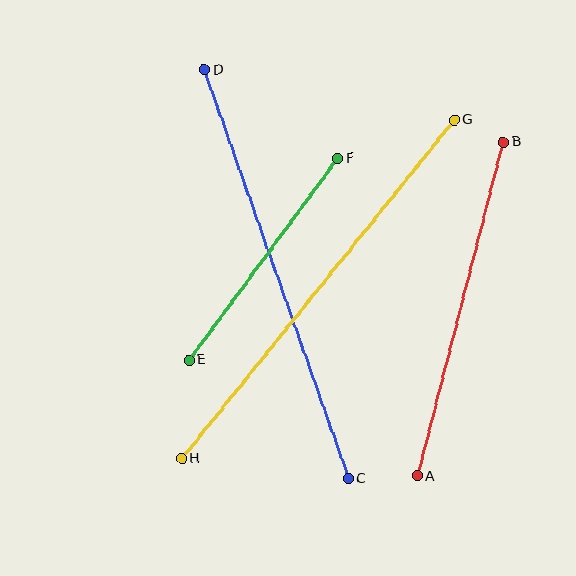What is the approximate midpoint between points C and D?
The midpoint is at approximately (276, 274) pixels.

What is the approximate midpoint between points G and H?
The midpoint is at approximately (318, 289) pixels.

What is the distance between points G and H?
The distance is approximately 435 pixels.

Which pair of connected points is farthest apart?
Points G and H are farthest apart.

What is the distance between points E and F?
The distance is approximately 251 pixels.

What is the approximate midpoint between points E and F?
The midpoint is at approximately (263, 259) pixels.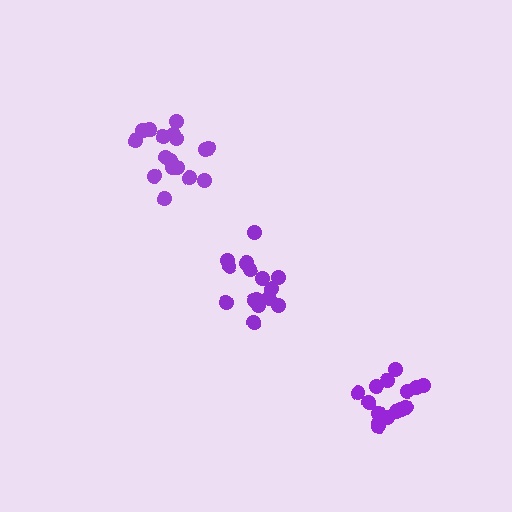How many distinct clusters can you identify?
There are 3 distinct clusters.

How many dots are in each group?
Group 1: 15 dots, Group 2: 17 dots, Group 3: 15 dots (47 total).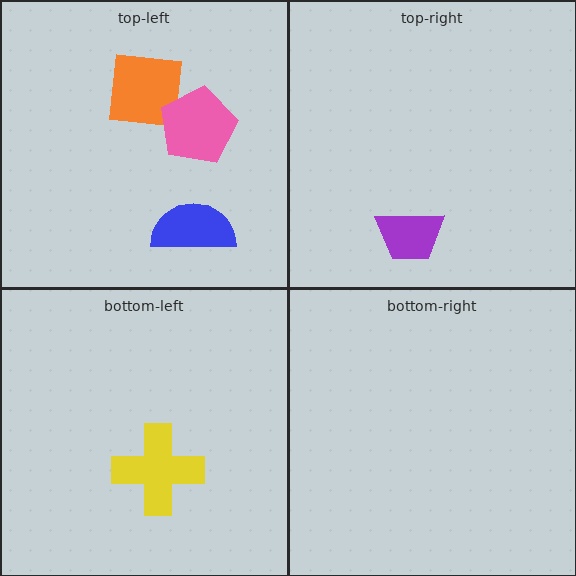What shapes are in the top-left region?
The blue semicircle, the orange square, the pink pentagon.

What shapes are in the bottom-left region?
The yellow cross.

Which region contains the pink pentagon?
The top-left region.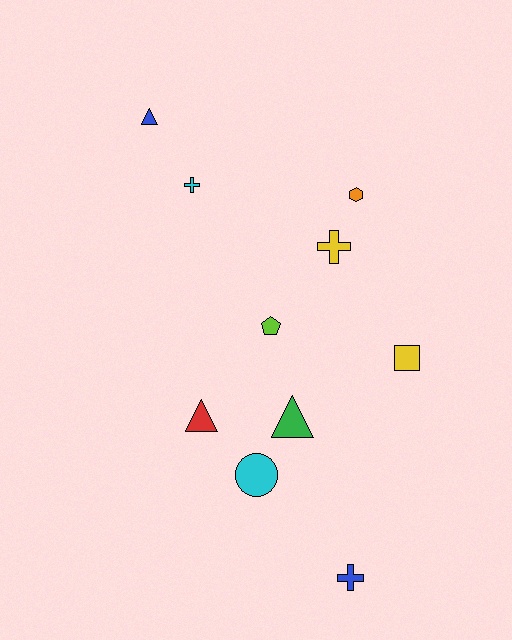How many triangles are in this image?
There are 3 triangles.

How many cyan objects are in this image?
There are 2 cyan objects.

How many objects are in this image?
There are 10 objects.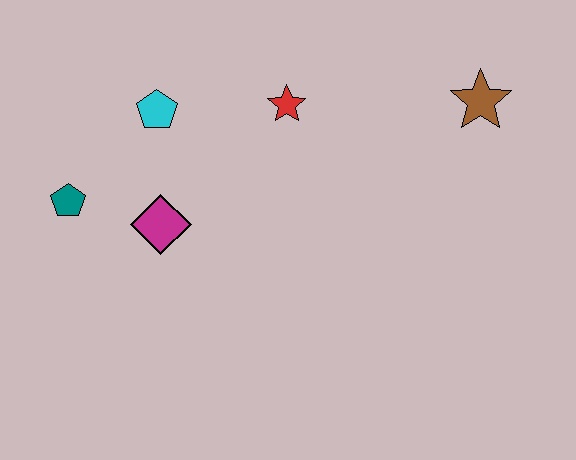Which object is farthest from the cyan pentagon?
The brown star is farthest from the cyan pentagon.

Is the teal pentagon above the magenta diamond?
Yes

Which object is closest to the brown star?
The red star is closest to the brown star.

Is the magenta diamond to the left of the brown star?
Yes